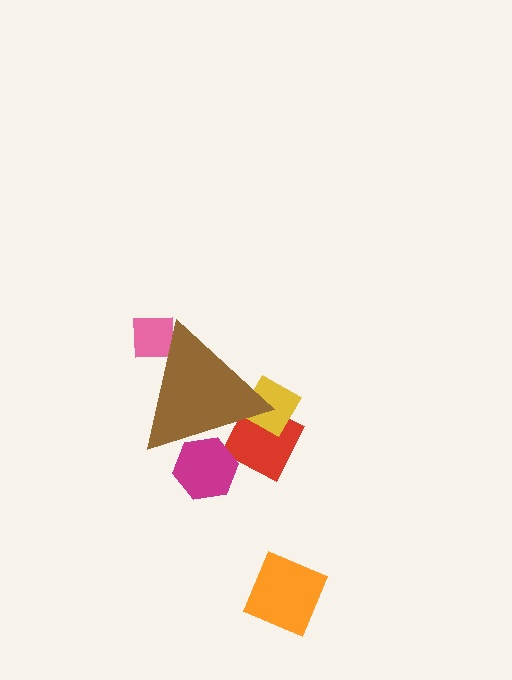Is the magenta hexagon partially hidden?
Yes, the magenta hexagon is partially hidden behind the brown triangle.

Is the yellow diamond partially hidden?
Yes, the yellow diamond is partially hidden behind the brown triangle.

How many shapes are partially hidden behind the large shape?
4 shapes are partially hidden.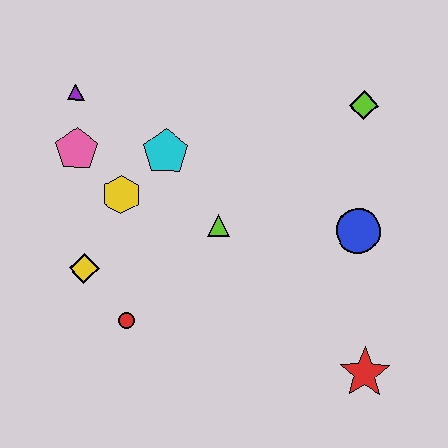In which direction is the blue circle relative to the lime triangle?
The blue circle is to the right of the lime triangle.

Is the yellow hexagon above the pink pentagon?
No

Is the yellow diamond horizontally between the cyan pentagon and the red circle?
No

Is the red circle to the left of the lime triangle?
Yes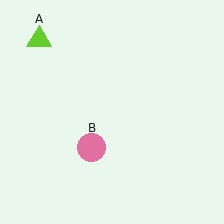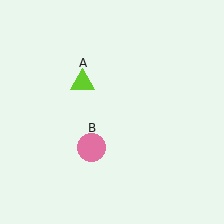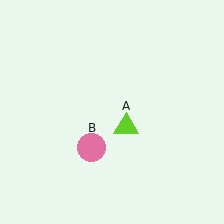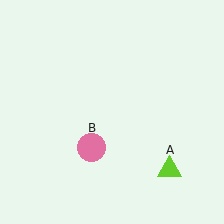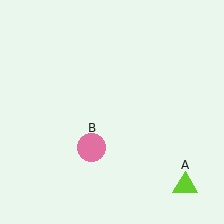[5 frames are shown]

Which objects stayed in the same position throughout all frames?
Pink circle (object B) remained stationary.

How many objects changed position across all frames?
1 object changed position: lime triangle (object A).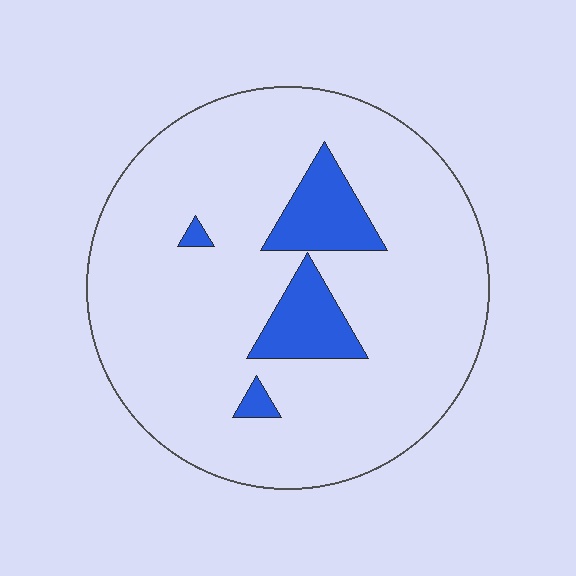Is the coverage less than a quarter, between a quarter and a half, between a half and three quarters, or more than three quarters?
Less than a quarter.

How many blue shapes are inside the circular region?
4.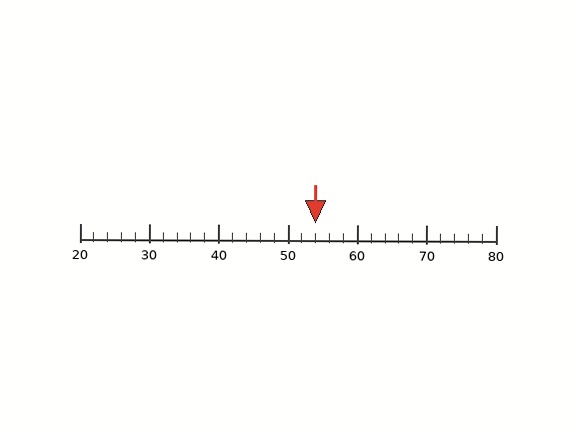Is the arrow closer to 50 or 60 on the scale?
The arrow is closer to 50.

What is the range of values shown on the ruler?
The ruler shows values from 20 to 80.